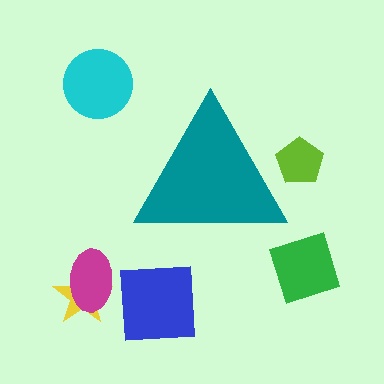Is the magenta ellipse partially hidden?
No, the magenta ellipse is fully visible.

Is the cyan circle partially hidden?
No, the cyan circle is fully visible.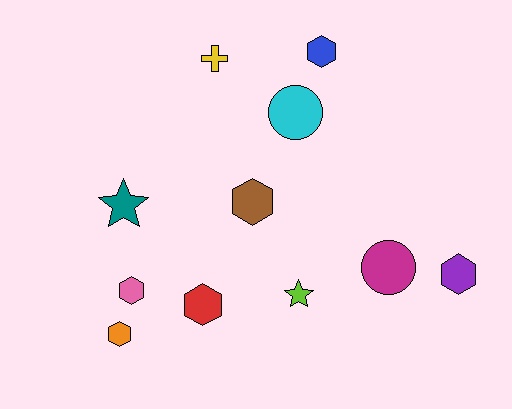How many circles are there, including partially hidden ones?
There are 2 circles.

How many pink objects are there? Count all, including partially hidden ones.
There is 1 pink object.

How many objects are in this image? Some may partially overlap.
There are 11 objects.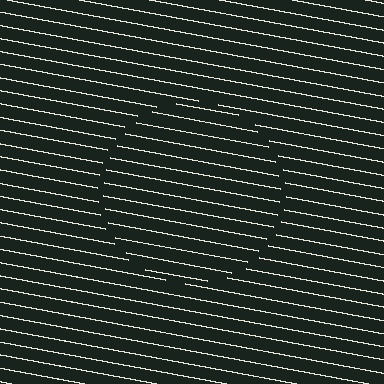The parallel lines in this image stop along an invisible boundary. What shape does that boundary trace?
An illusory circle. The interior of the shape contains the same grating, shifted by half a period — the contour is defined by the phase discontinuity where line-ends from the inner and outer gratings abut.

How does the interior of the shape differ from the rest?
The interior of the shape contains the same grating, shifted by half a period — the contour is defined by the phase discontinuity where line-ends from the inner and outer gratings abut.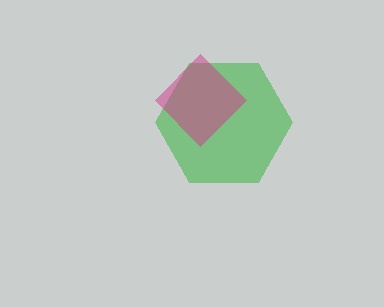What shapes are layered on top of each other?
The layered shapes are: a green hexagon, a magenta diamond.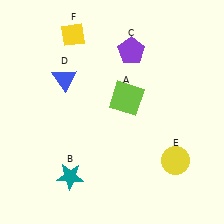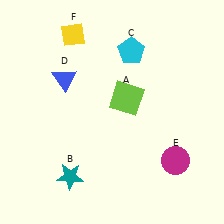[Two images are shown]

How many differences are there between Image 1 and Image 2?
There are 2 differences between the two images.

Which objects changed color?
C changed from purple to cyan. E changed from yellow to magenta.